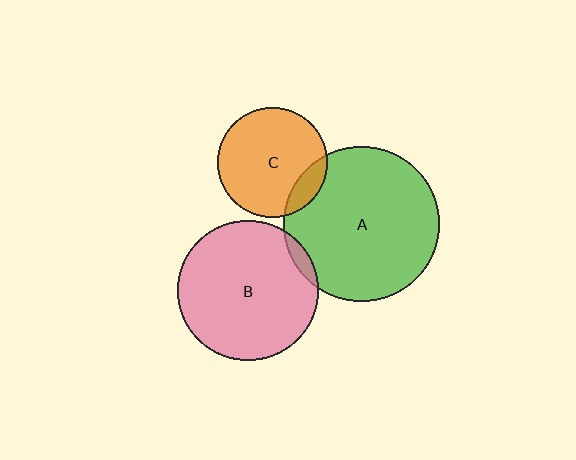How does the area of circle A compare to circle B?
Approximately 1.2 times.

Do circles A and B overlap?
Yes.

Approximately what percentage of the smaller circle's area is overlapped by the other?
Approximately 5%.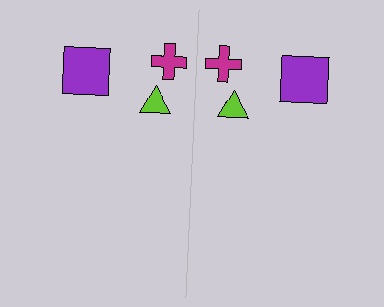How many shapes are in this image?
There are 6 shapes in this image.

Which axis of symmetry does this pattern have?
The pattern has a vertical axis of symmetry running through the center of the image.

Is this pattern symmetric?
Yes, this pattern has bilateral (reflection) symmetry.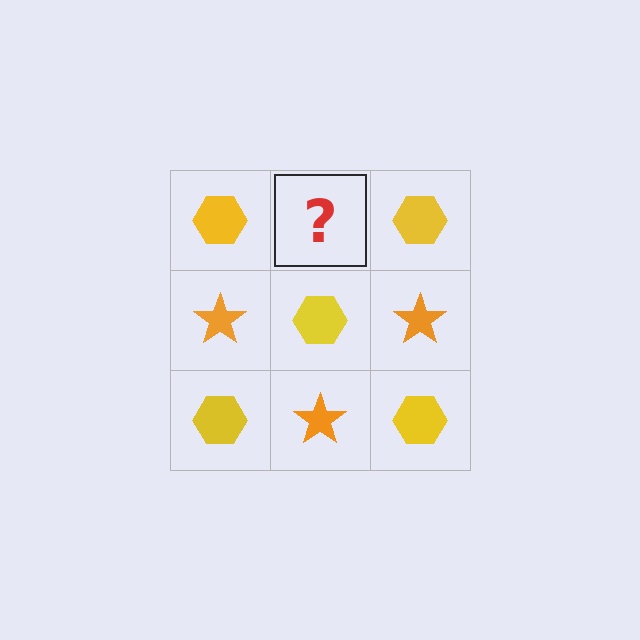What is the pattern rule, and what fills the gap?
The rule is that it alternates yellow hexagon and orange star in a checkerboard pattern. The gap should be filled with an orange star.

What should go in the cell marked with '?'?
The missing cell should contain an orange star.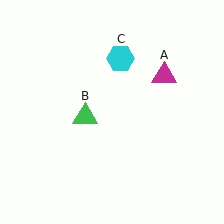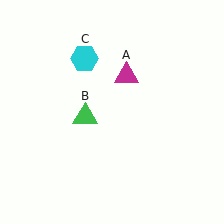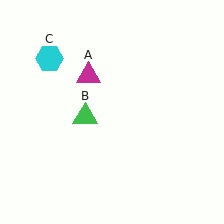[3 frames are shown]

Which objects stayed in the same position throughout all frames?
Green triangle (object B) remained stationary.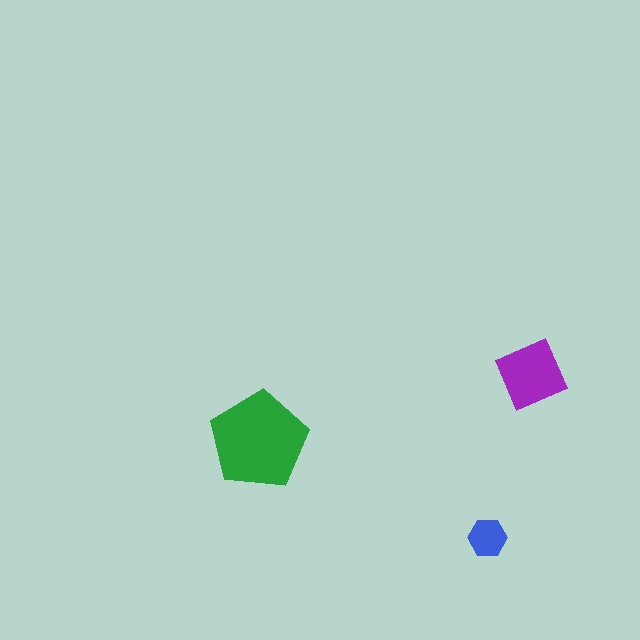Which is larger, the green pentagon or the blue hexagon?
The green pentagon.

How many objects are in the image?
There are 3 objects in the image.